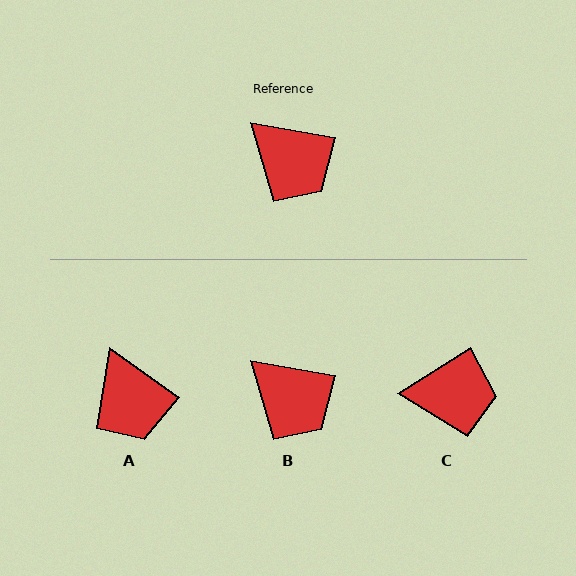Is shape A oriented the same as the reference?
No, it is off by about 25 degrees.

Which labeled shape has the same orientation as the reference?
B.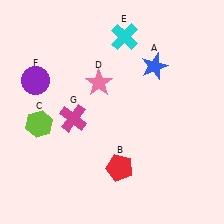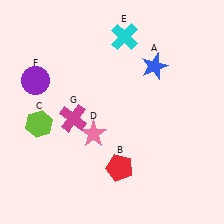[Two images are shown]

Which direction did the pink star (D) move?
The pink star (D) moved down.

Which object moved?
The pink star (D) moved down.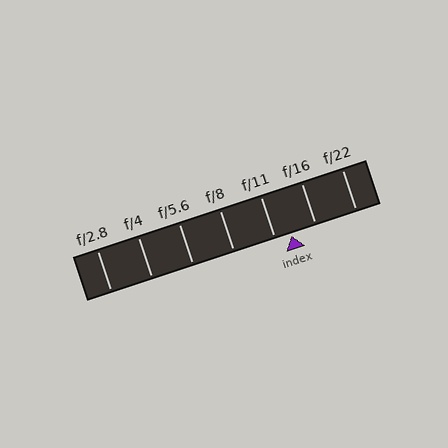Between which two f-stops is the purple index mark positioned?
The index mark is between f/11 and f/16.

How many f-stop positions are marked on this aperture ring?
There are 7 f-stop positions marked.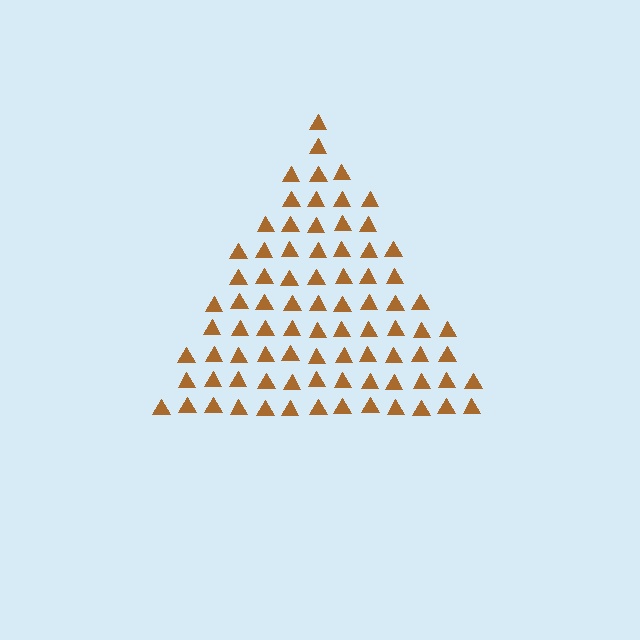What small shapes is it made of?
It is made of small triangles.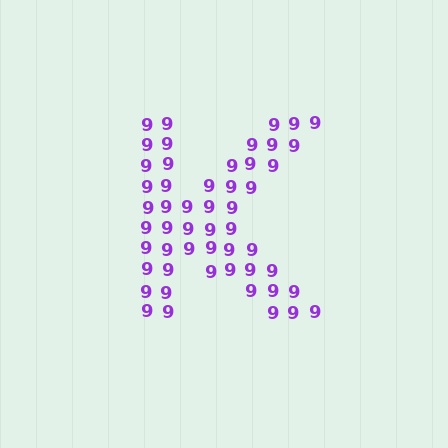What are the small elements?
The small elements are digit 9's.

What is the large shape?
The large shape is the letter K.